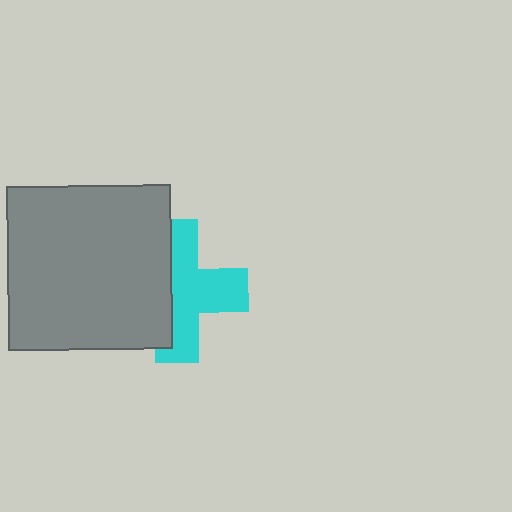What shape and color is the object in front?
The object in front is a gray square.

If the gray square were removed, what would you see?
You would see the complete cyan cross.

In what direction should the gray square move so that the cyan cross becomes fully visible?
The gray square should move left. That is the shortest direction to clear the overlap and leave the cyan cross fully visible.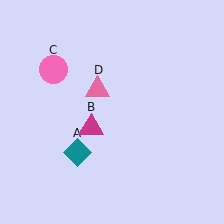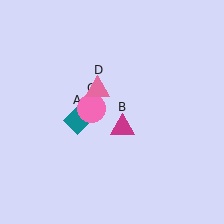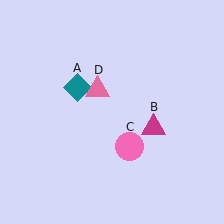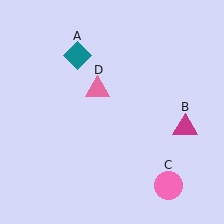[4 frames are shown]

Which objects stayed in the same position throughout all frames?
Pink triangle (object D) remained stationary.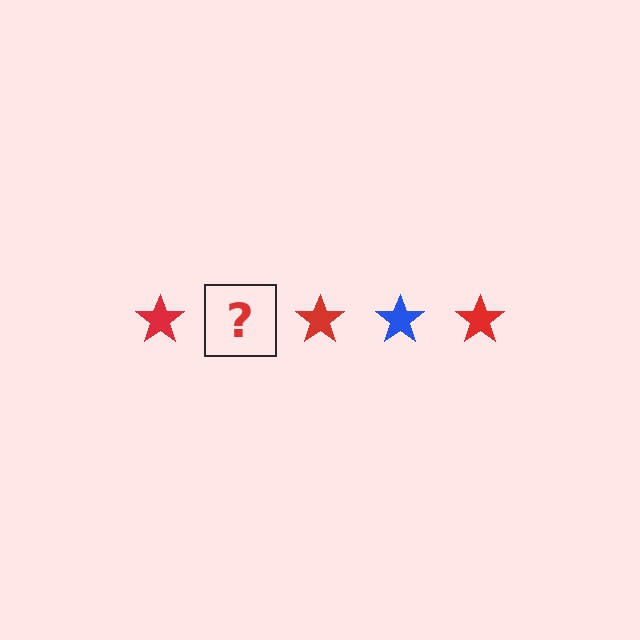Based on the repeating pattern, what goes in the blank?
The blank should be a blue star.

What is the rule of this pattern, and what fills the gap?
The rule is that the pattern cycles through red, blue stars. The gap should be filled with a blue star.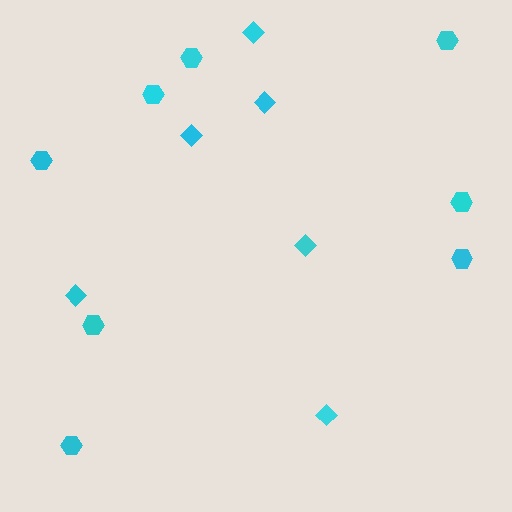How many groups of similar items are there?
There are 2 groups: one group of hexagons (8) and one group of diamonds (6).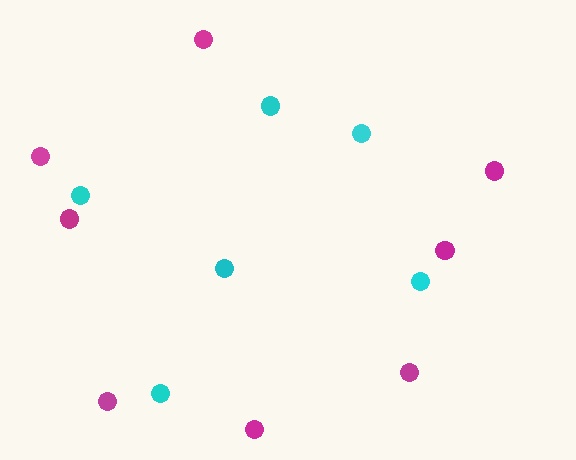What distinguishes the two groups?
There are 2 groups: one group of magenta circles (8) and one group of cyan circles (6).